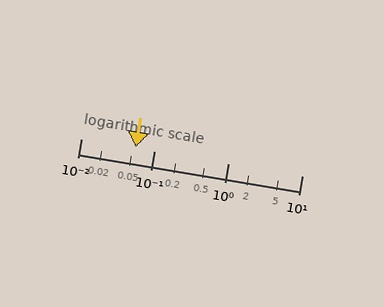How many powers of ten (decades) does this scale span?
The scale spans 3 decades, from 0.01 to 10.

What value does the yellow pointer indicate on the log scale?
The pointer indicates approximately 0.056.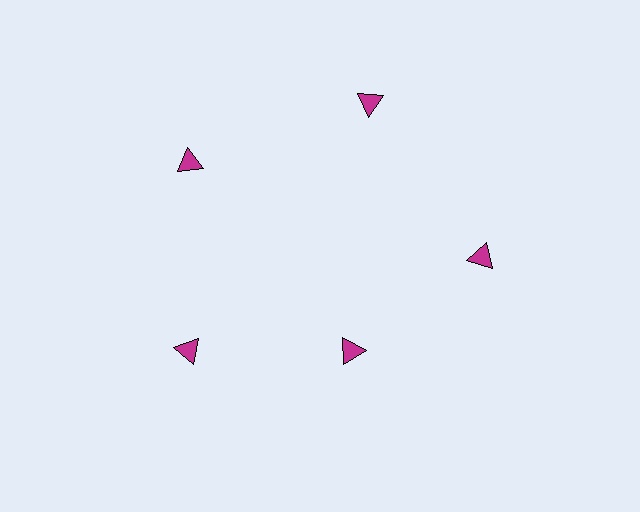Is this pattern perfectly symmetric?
No. The 5 magenta triangles are arranged in a ring, but one element near the 5 o'clock position is pulled inward toward the center, breaking the 5-fold rotational symmetry.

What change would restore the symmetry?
The symmetry would be restored by moving it outward, back onto the ring so that all 5 triangles sit at equal angles and equal distance from the center.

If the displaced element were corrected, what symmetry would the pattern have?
It would have 5-fold rotational symmetry — the pattern would map onto itself every 72 degrees.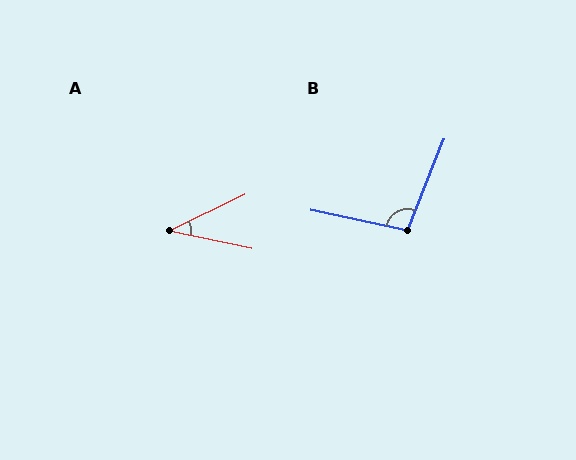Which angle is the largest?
B, at approximately 100 degrees.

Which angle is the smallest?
A, at approximately 38 degrees.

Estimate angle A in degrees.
Approximately 38 degrees.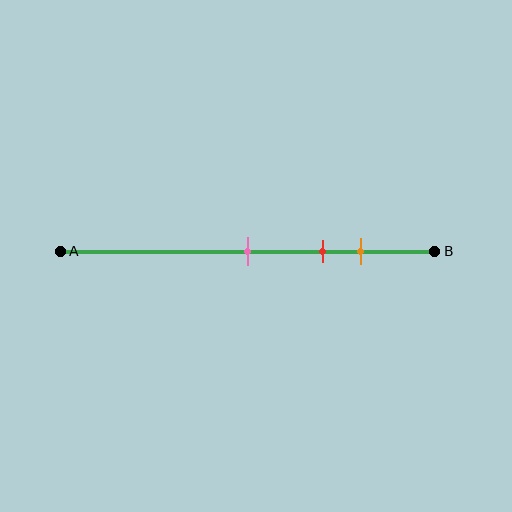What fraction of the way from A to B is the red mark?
The red mark is approximately 70% (0.7) of the way from A to B.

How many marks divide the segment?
There are 3 marks dividing the segment.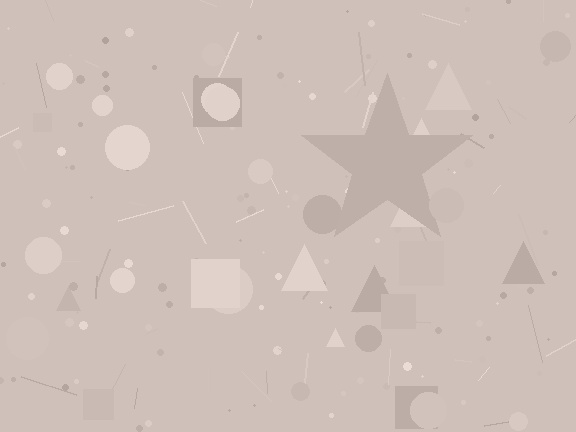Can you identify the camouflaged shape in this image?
The camouflaged shape is a star.